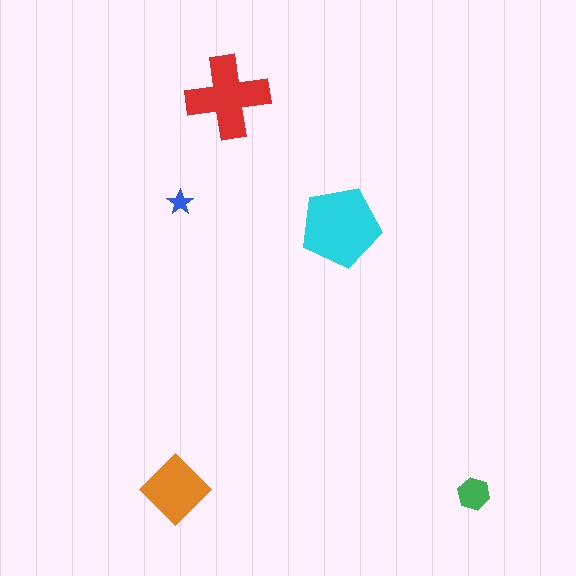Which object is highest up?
The red cross is topmost.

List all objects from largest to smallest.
The cyan pentagon, the red cross, the orange diamond, the green hexagon, the blue star.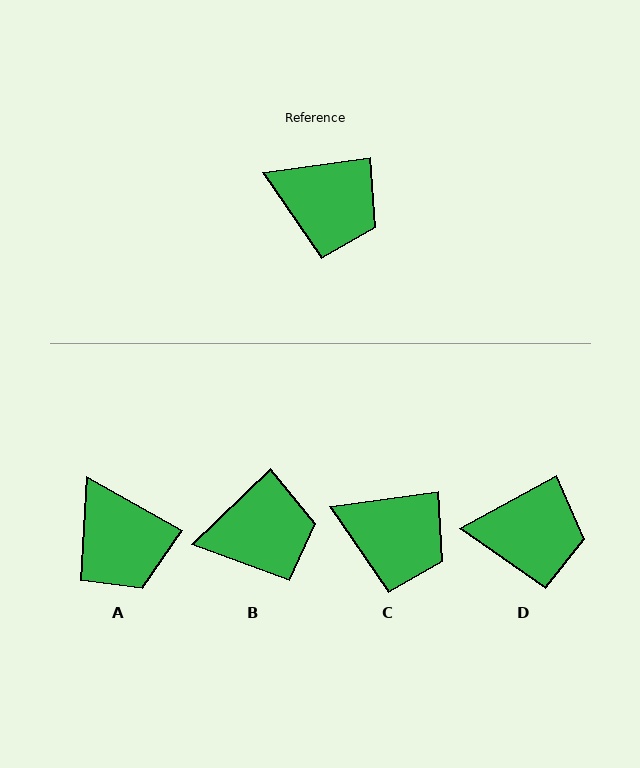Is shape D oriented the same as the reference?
No, it is off by about 21 degrees.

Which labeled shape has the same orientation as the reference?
C.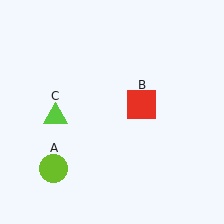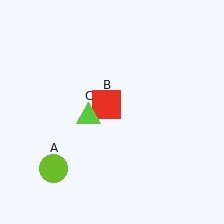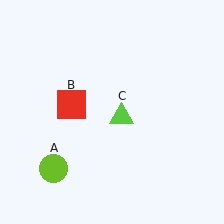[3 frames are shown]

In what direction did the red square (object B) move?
The red square (object B) moved left.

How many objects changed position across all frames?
2 objects changed position: red square (object B), lime triangle (object C).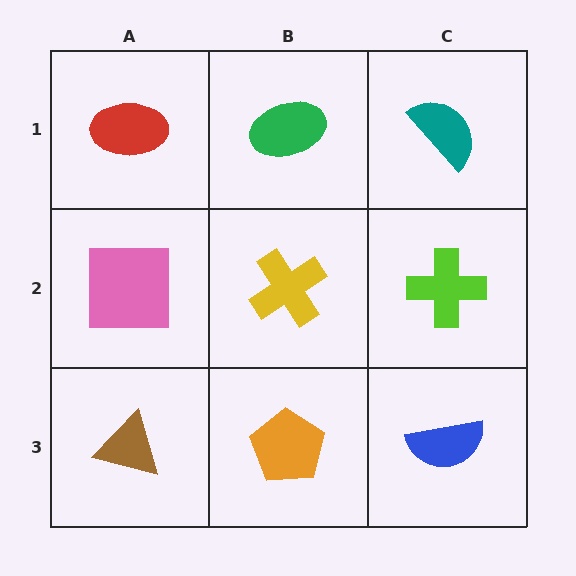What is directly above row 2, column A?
A red ellipse.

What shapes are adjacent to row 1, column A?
A pink square (row 2, column A), a green ellipse (row 1, column B).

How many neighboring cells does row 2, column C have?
3.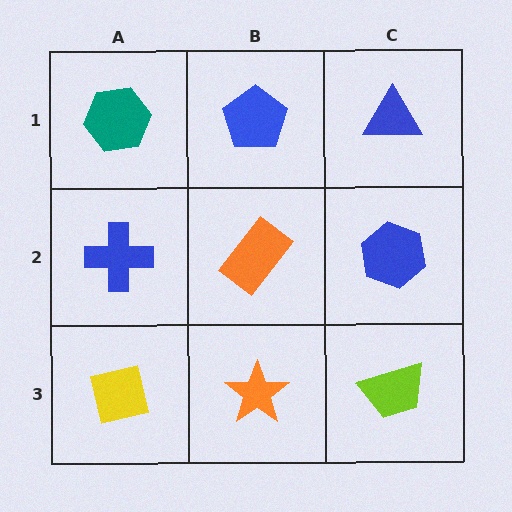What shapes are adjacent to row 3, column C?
A blue hexagon (row 2, column C), an orange star (row 3, column B).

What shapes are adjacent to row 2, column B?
A blue pentagon (row 1, column B), an orange star (row 3, column B), a blue cross (row 2, column A), a blue hexagon (row 2, column C).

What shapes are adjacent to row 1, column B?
An orange rectangle (row 2, column B), a teal hexagon (row 1, column A), a blue triangle (row 1, column C).